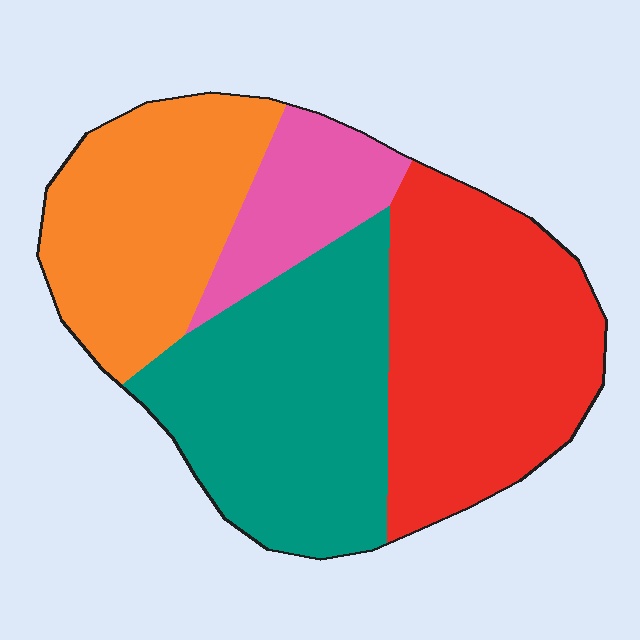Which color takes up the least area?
Pink, at roughly 10%.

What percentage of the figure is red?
Red covers about 35% of the figure.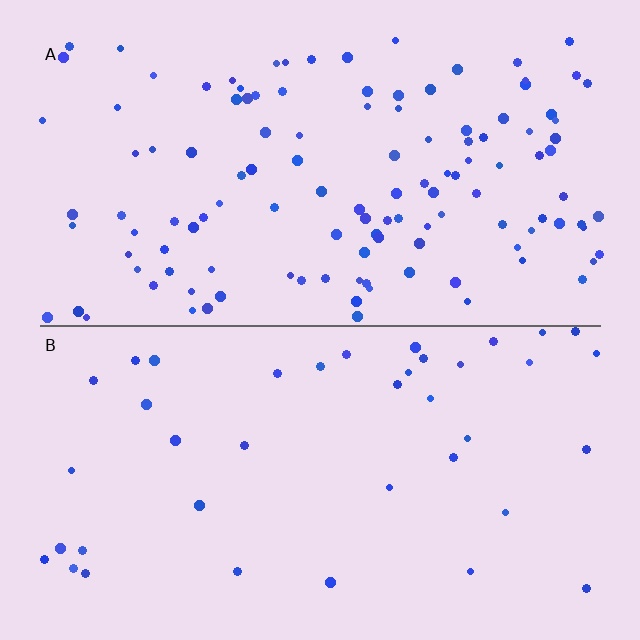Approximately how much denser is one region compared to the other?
Approximately 3.1× — region A over region B.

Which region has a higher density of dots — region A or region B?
A (the top).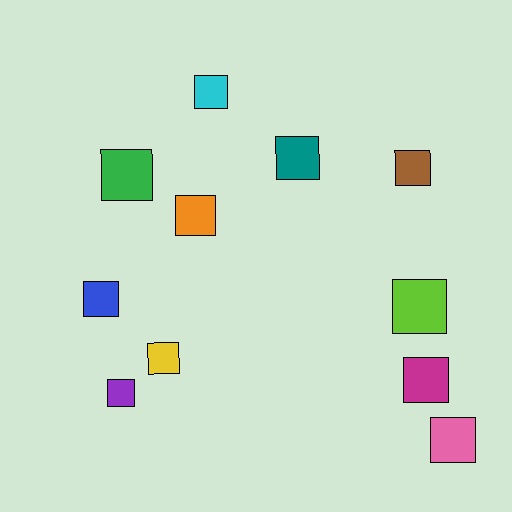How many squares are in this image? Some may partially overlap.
There are 11 squares.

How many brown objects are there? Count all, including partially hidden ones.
There is 1 brown object.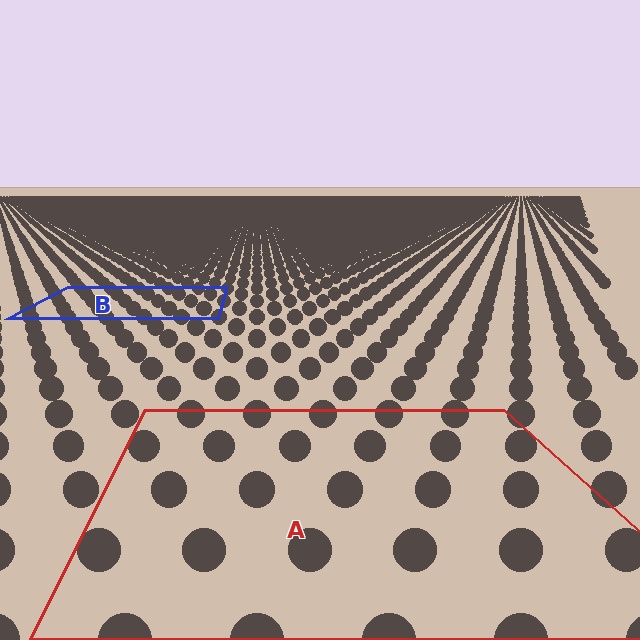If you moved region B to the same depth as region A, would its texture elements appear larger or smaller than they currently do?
They would appear larger. At a closer depth, the same texture elements are projected at a bigger on-screen size.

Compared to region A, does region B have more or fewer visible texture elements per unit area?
Region B has more texture elements per unit area — they are packed more densely because it is farther away.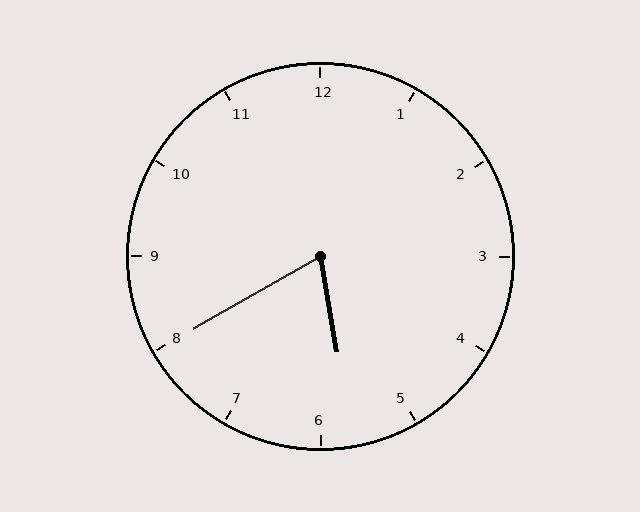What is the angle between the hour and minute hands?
Approximately 70 degrees.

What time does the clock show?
5:40.